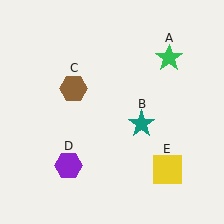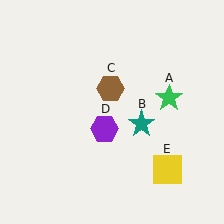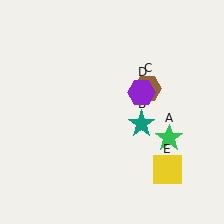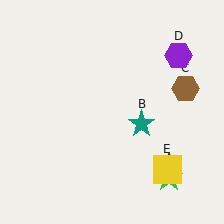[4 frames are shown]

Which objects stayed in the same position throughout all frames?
Teal star (object B) and yellow square (object E) remained stationary.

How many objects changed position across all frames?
3 objects changed position: green star (object A), brown hexagon (object C), purple hexagon (object D).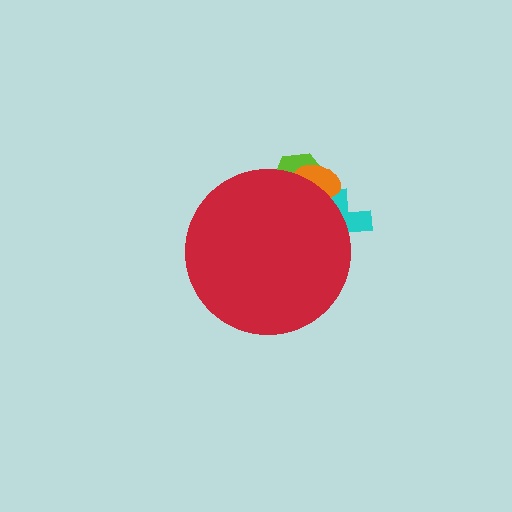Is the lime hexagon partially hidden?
Yes, the lime hexagon is partially hidden behind the red circle.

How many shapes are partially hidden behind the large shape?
3 shapes are partially hidden.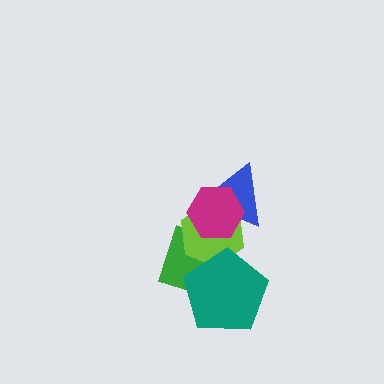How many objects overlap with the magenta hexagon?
2 objects overlap with the magenta hexagon.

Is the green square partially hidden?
Yes, it is partially covered by another shape.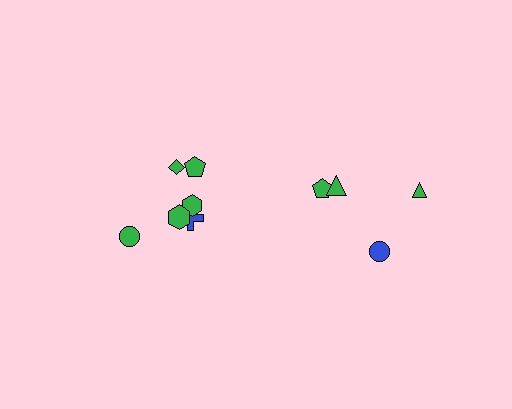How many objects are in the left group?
There are 6 objects.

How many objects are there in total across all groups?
There are 10 objects.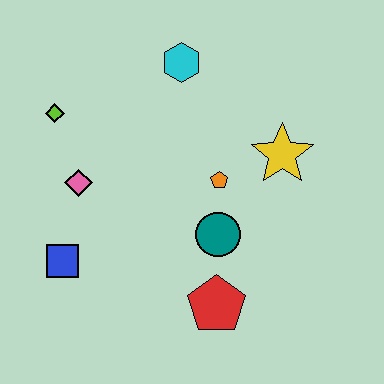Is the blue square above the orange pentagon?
No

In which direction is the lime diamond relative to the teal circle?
The lime diamond is to the left of the teal circle.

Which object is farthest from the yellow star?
The blue square is farthest from the yellow star.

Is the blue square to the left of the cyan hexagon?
Yes